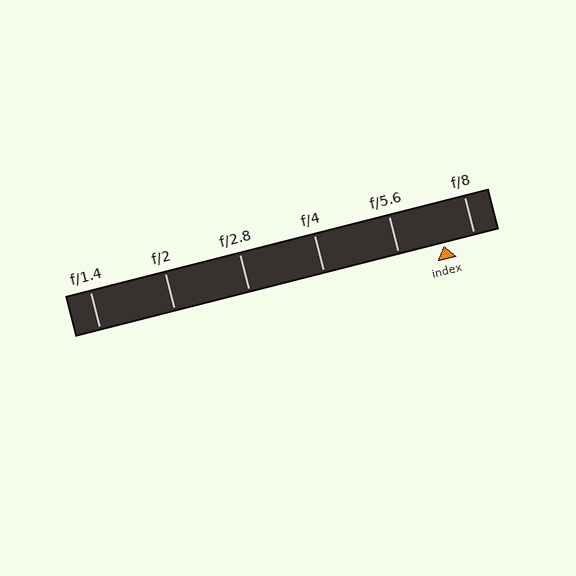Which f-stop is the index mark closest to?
The index mark is closest to f/8.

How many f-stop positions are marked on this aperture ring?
There are 6 f-stop positions marked.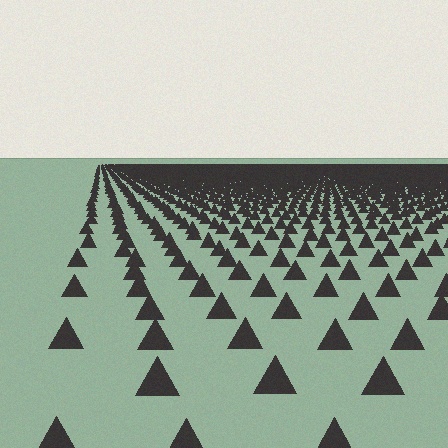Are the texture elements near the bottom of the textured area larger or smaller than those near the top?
Larger. Near the bottom, elements are closer to the viewer and appear at a bigger on-screen size.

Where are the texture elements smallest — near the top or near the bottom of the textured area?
Near the top.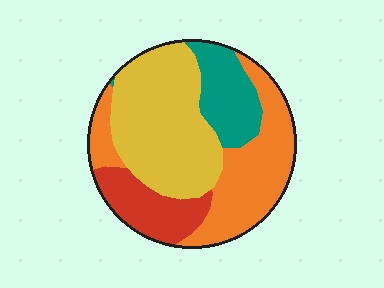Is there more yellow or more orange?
Yellow.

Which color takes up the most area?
Yellow, at roughly 40%.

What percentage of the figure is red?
Red takes up less than a sixth of the figure.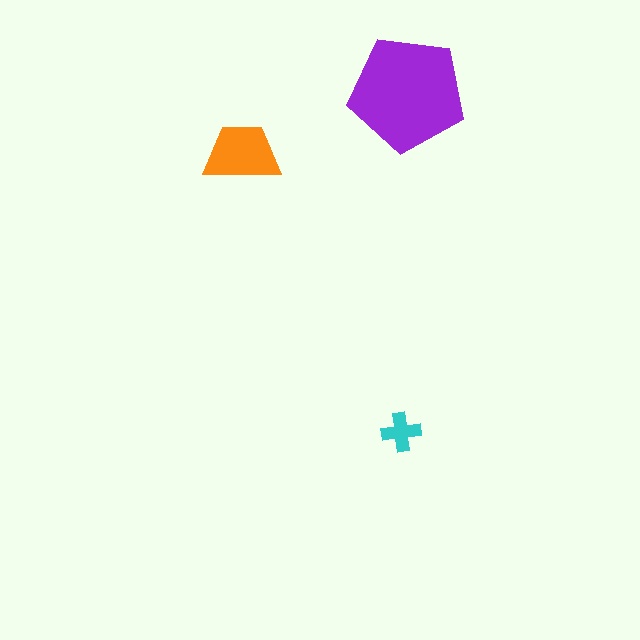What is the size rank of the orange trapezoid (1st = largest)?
2nd.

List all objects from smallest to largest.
The cyan cross, the orange trapezoid, the purple pentagon.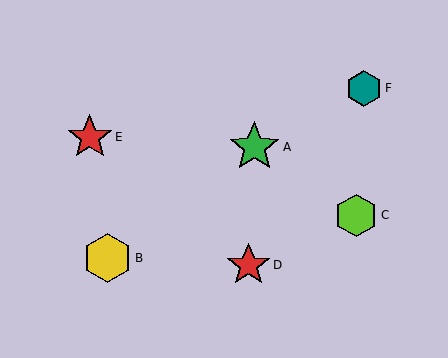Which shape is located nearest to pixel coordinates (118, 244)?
The yellow hexagon (labeled B) at (107, 258) is nearest to that location.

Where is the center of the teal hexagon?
The center of the teal hexagon is at (364, 88).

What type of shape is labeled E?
Shape E is a red star.